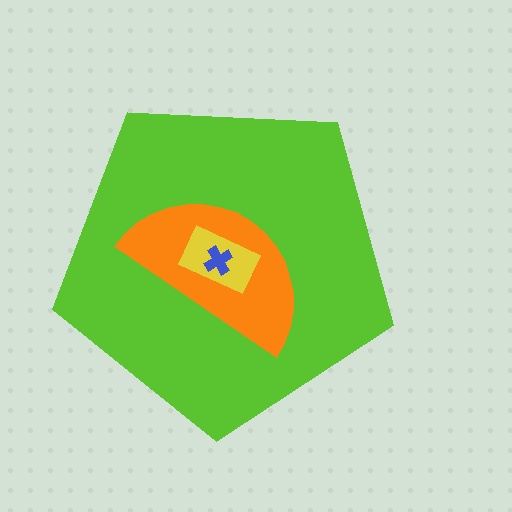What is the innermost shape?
The blue cross.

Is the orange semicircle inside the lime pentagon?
Yes.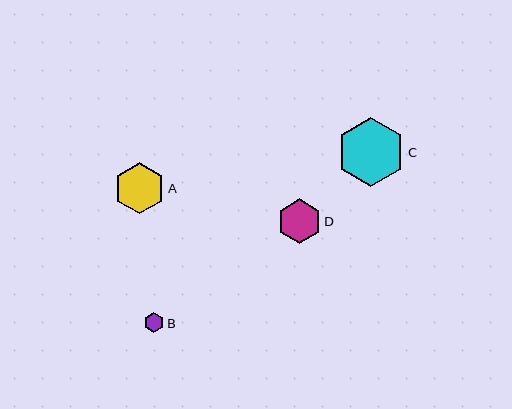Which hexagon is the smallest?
Hexagon B is the smallest with a size of approximately 21 pixels.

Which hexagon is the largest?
Hexagon C is the largest with a size of approximately 69 pixels.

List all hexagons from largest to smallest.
From largest to smallest: C, A, D, B.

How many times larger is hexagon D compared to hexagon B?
Hexagon D is approximately 2.1 times the size of hexagon B.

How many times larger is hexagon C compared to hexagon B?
Hexagon C is approximately 3.3 times the size of hexagon B.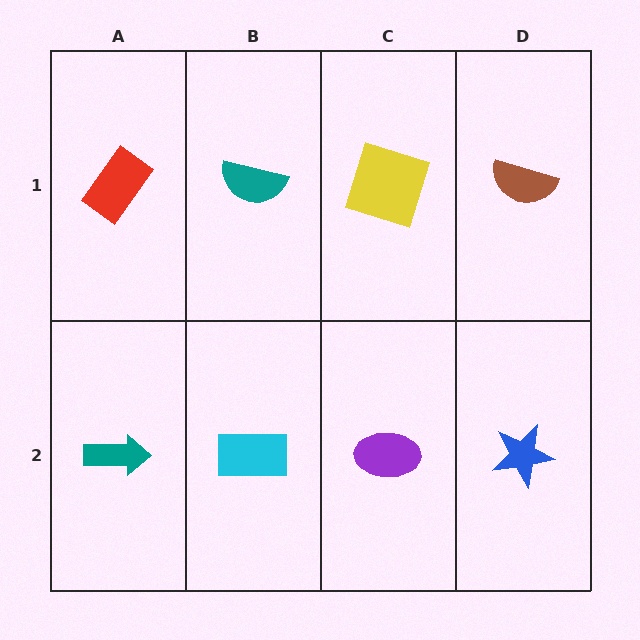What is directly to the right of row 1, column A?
A teal semicircle.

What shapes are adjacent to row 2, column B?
A teal semicircle (row 1, column B), a teal arrow (row 2, column A), a purple ellipse (row 2, column C).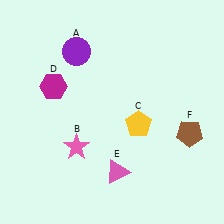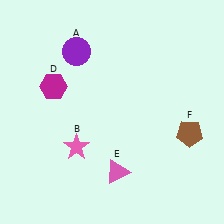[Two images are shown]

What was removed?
The yellow pentagon (C) was removed in Image 2.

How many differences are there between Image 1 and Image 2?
There is 1 difference between the two images.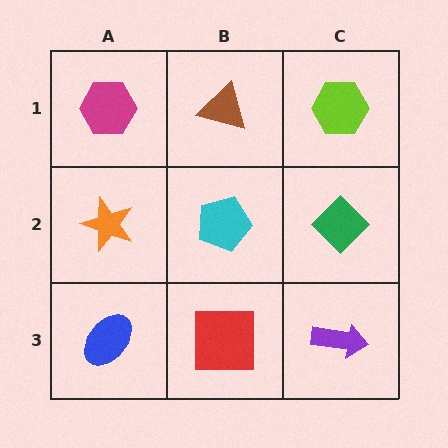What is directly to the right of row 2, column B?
A green diamond.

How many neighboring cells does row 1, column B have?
3.